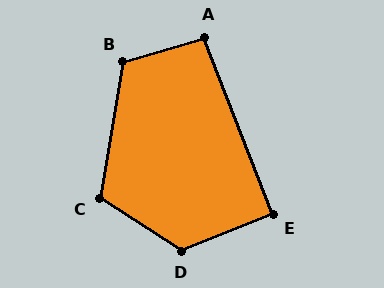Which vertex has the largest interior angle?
D, at approximately 126 degrees.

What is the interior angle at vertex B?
Approximately 116 degrees (obtuse).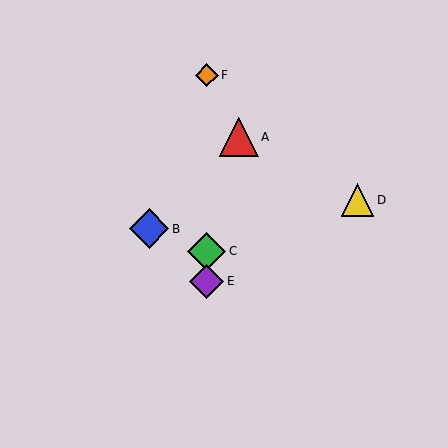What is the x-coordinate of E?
Object E is at x≈207.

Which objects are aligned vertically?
Objects C, E, F are aligned vertically.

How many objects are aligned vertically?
3 objects (C, E, F) are aligned vertically.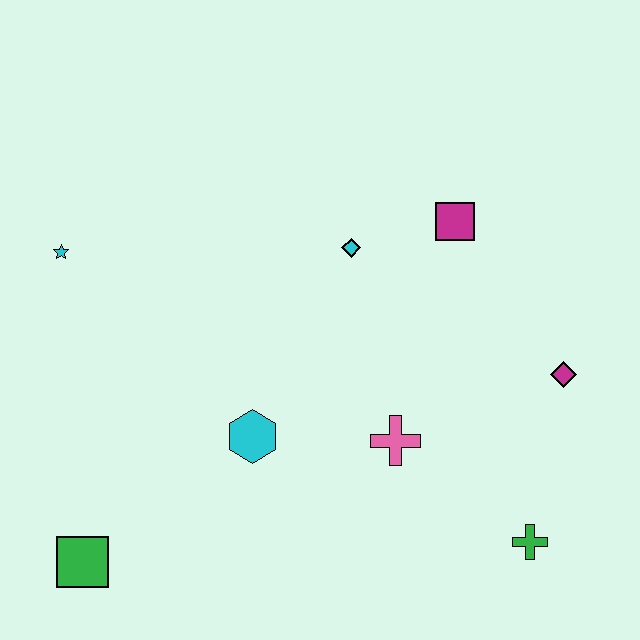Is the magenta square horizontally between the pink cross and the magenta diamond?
Yes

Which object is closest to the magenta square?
The cyan diamond is closest to the magenta square.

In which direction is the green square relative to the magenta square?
The green square is to the left of the magenta square.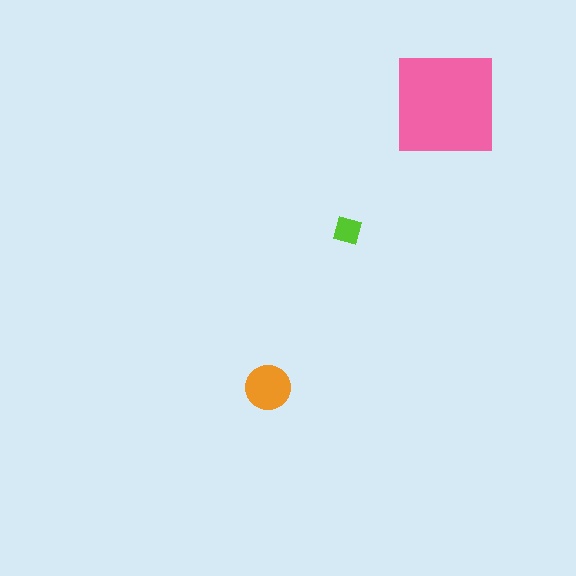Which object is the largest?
The pink square.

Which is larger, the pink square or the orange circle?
The pink square.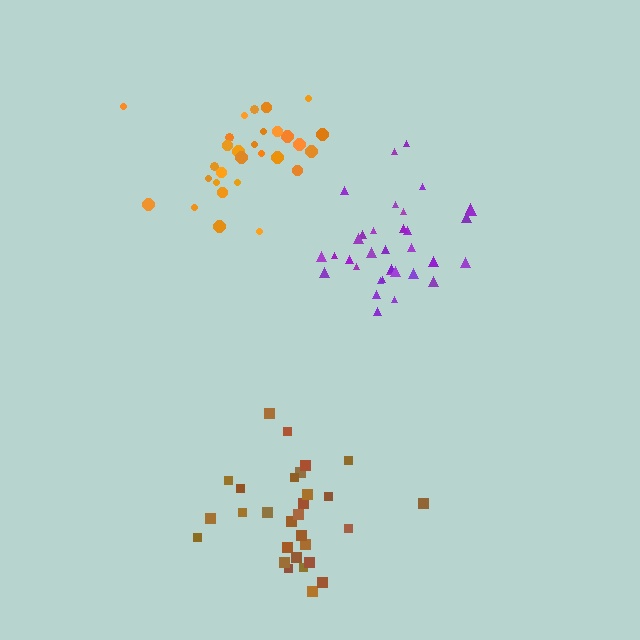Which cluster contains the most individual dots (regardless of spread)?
Purple (34).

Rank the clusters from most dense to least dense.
purple, orange, brown.